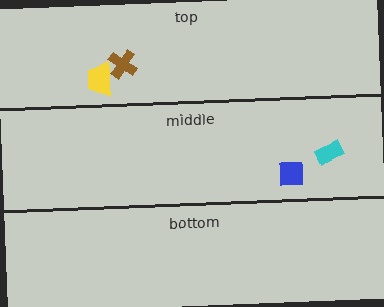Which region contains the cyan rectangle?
The middle region.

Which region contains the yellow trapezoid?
The top region.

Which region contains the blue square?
The middle region.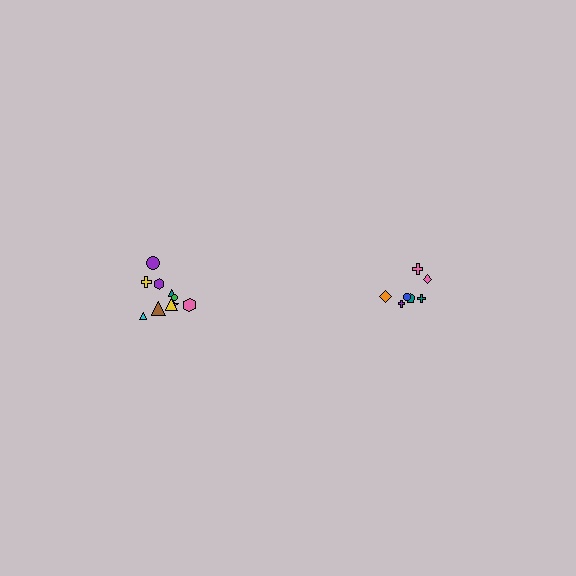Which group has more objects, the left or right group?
The left group.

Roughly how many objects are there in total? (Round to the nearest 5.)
Roughly 15 objects in total.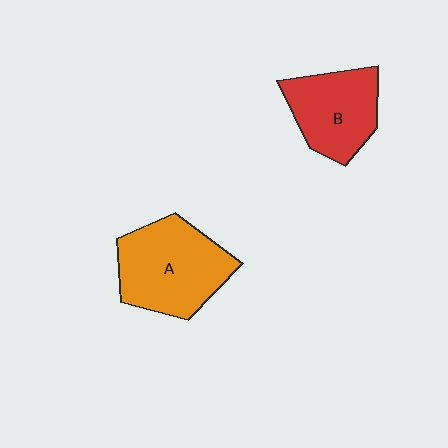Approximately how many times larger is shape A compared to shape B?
Approximately 1.3 times.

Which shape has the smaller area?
Shape B (red).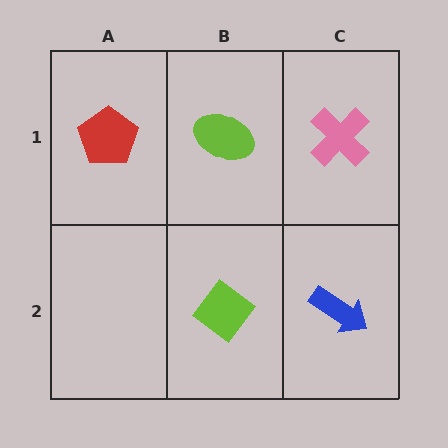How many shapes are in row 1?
3 shapes.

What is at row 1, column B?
A lime ellipse.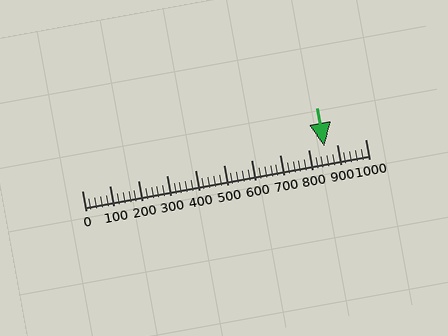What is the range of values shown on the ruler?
The ruler shows values from 0 to 1000.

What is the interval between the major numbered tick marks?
The major tick marks are spaced 100 units apart.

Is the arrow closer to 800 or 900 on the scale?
The arrow is closer to 900.